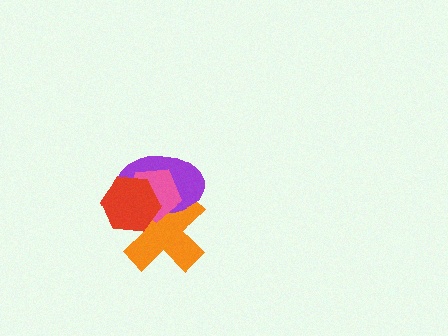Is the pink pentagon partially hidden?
Yes, it is partially covered by another shape.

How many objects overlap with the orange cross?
3 objects overlap with the orange cross.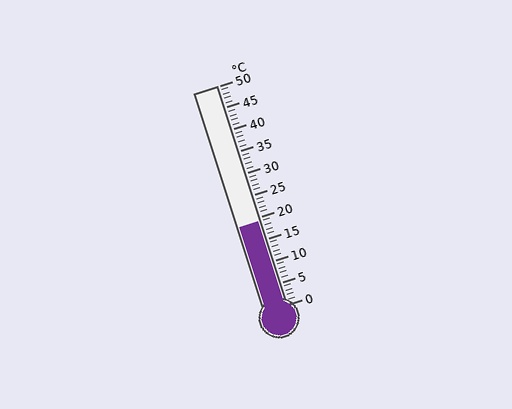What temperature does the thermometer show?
The thermometer shows approximately 19°C.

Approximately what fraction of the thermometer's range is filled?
The thermometer is filled to approximately 40% of its range.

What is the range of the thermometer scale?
The thermometer scale ranges from 0°C to 50°C.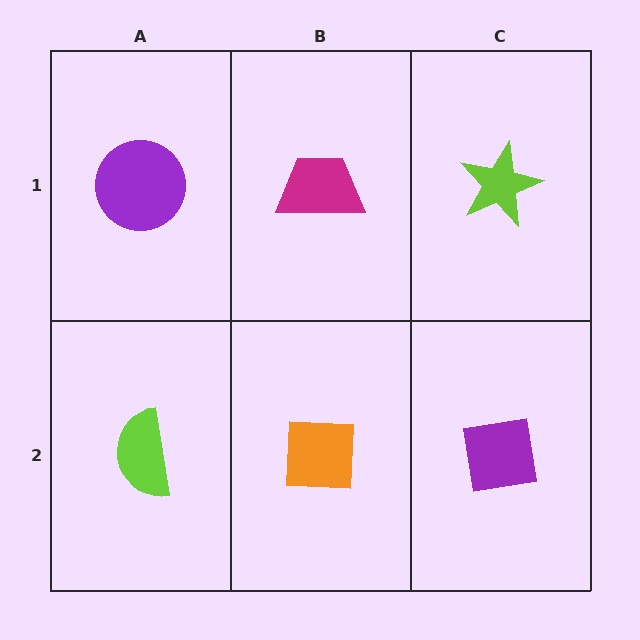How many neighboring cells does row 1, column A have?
2.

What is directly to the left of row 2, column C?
An orange square.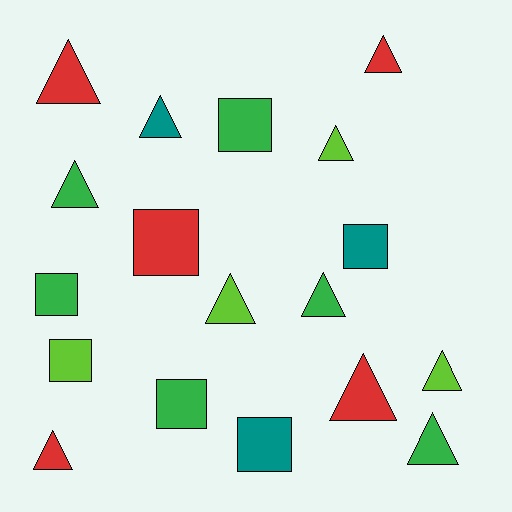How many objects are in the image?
There are 18 objects.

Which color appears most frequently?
Green, with 6 objects.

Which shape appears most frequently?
Triangle, with 11 objects.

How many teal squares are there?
There are 2 teal squares.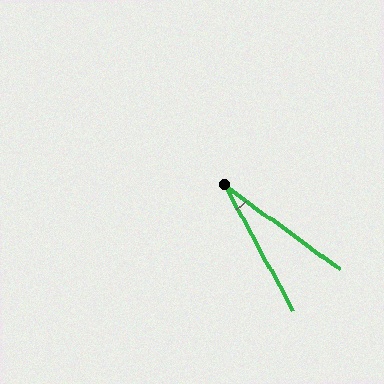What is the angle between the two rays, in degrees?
Approximately 25 degrees.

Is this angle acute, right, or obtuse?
It is acute.